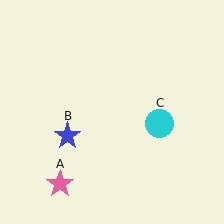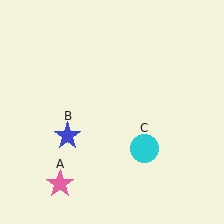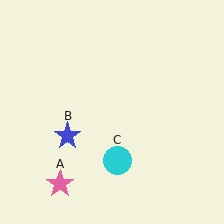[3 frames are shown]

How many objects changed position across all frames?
1 object changed position: cyan circle (object C).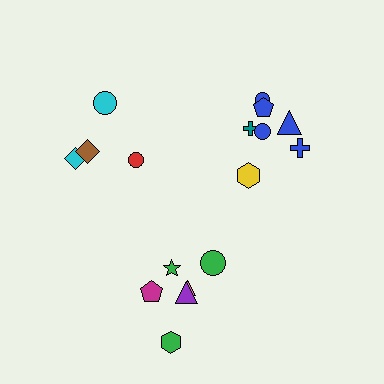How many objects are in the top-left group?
There are 4 objects.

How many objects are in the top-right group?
There are 7 objects.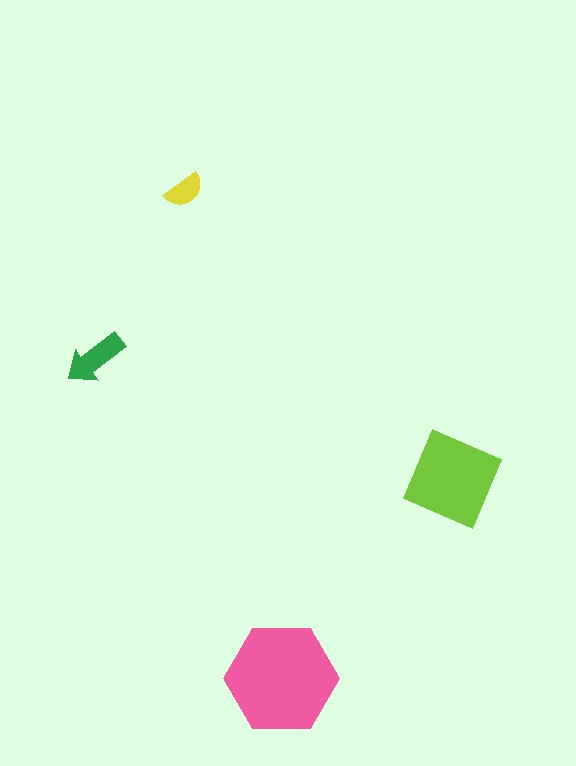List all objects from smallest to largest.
The yellow semicircle, the green arrow, the lime diamond, the pink hexagon.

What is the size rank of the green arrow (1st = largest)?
3rd.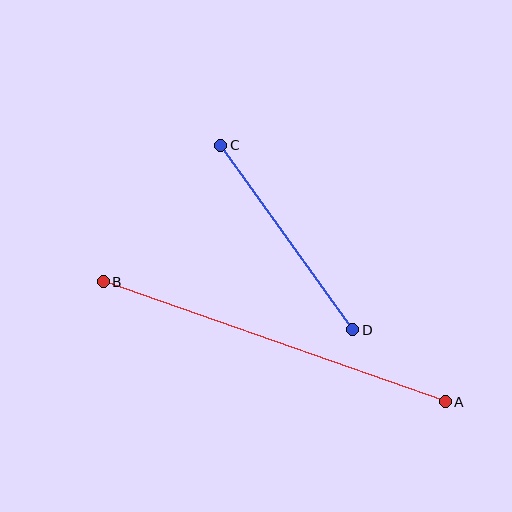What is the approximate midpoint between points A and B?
The midpoint is at approximately (274, 342) pixels.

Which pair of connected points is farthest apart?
Points A and B are farthest apart.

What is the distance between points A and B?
The distance is approximately 363 pixels.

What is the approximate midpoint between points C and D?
The midpoint is at approximately (287, 237) pixels.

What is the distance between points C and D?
The distance is approximately 227 pixels.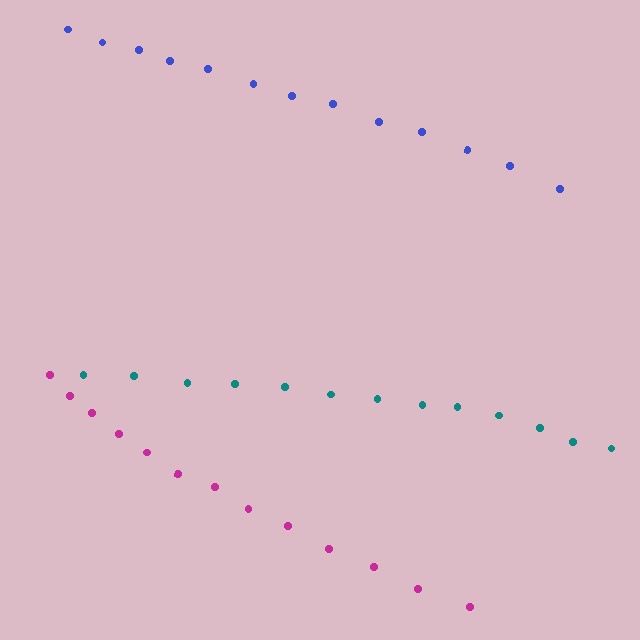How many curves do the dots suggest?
There are 3 distinct paths.